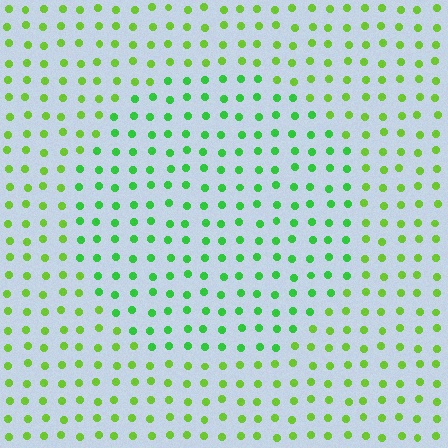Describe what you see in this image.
The image is filled with small lime elements in a uniform arrangement. A circle-shaped region is visible where the elements are tinted to a slightly different hue, forming a subtle color boundary.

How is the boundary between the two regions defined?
The boundary is defined purely by a slight shift in hue (about 29 degrees). Spacing, size, and orientation are identical on both sides.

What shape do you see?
I see a circle.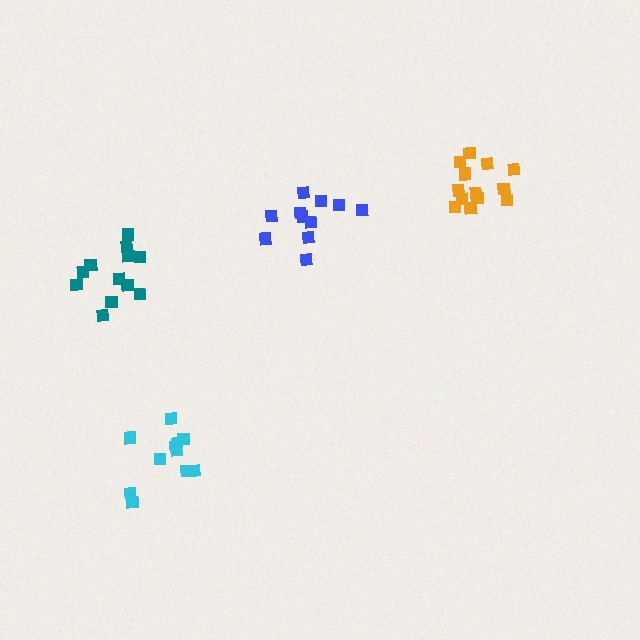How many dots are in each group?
Group 1: 12 dots, Group 2: 11 dots, Group 3: 13 dots, Group 4: 11 dots (47 total).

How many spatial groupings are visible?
There are 4 spatial groupings.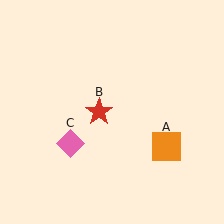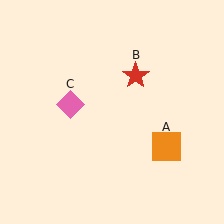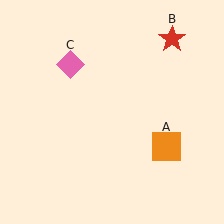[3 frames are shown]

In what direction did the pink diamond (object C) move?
The pink diamond (object C) moved up.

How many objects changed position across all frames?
2 objects changed position: red star (object B), pink diamond (object C).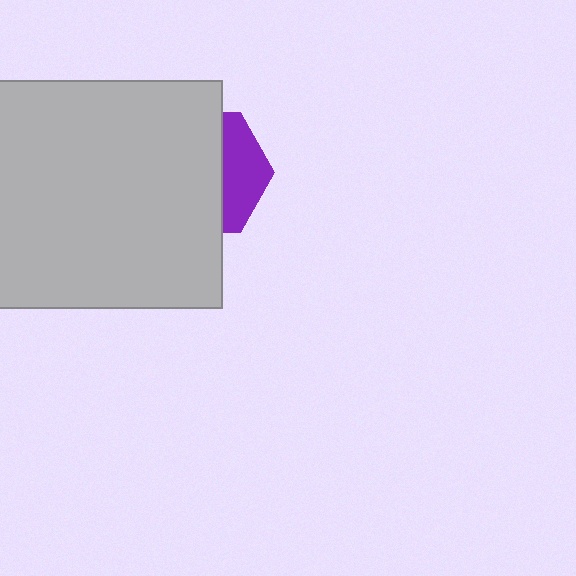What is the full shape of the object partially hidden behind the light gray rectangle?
The partially hidden object is a purple hexagon.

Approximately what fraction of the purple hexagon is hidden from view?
Roughly 67% of the purple hexagon is hidden behind the light gray rectangle.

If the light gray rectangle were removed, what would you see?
You would see the complete purple hexagon.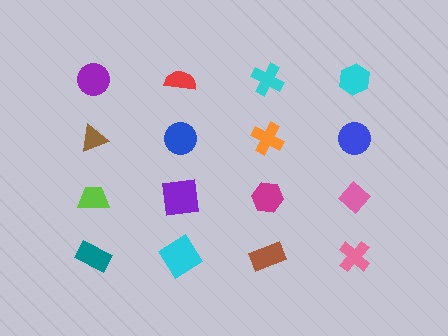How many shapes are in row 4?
4 shapes.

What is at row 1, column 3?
A cyan cross.